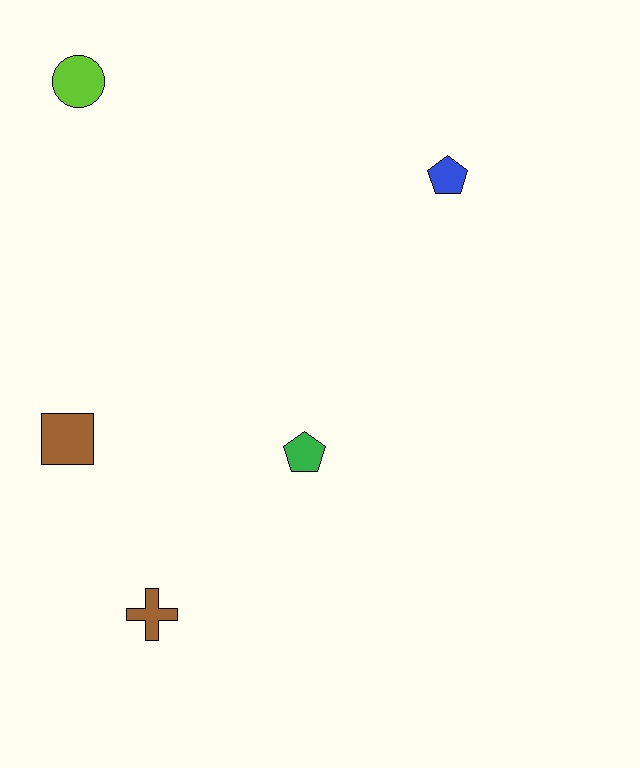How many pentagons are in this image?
There are 2 pentagons.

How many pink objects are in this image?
There are no pink objects.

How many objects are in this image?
There are 5 objects.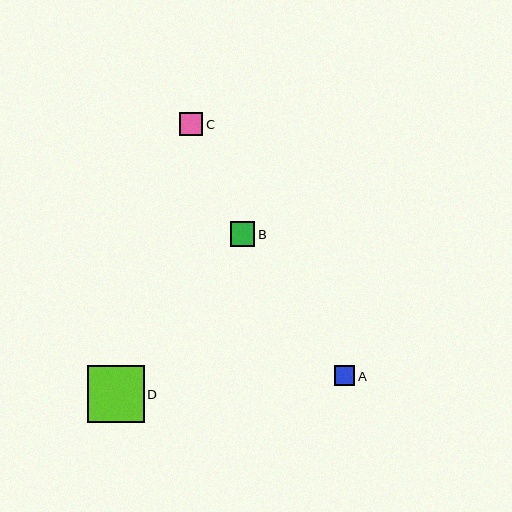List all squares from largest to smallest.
From largest to smallest: D, B, C, A.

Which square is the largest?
Square D is the largest with a size of approximately 57 pixels.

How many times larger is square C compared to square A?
Square C is approximately 1.1 times the size of square A.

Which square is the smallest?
Square A is the smallest with a size of approximately 20 pixels.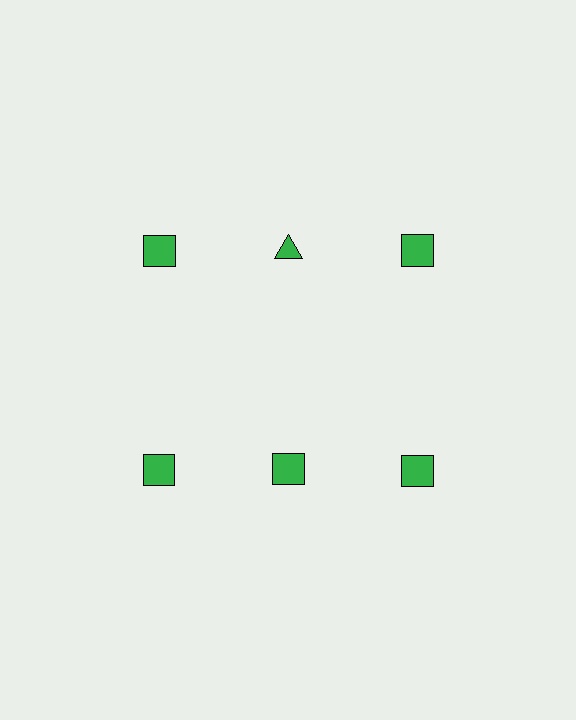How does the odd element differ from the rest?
It has a different shape: triangle instead of square.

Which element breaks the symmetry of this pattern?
The green triangle in the top row, second from left column breaks the symmetry. All other shapes are green squares.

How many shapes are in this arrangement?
There are 6 shapes arranged in a grid pattern.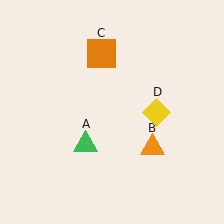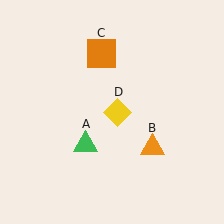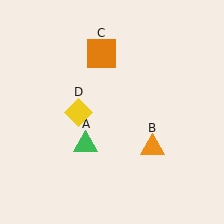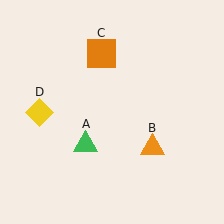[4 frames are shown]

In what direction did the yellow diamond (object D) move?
The yellow diamond (object D) moved left.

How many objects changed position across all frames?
1 object changed position: yellow diamond (object D).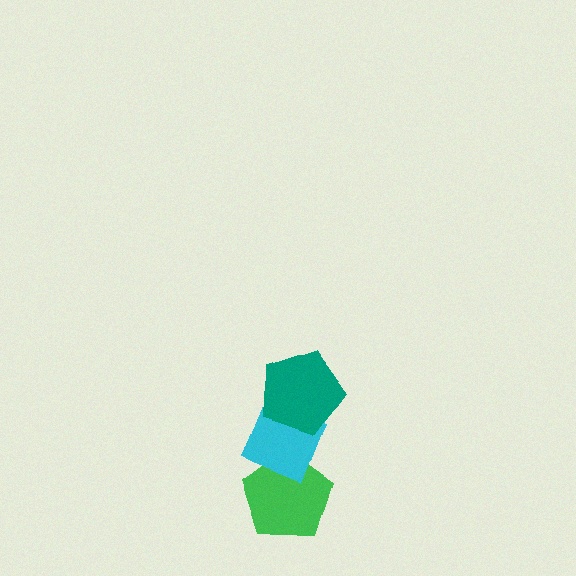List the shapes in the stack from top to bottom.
From top to bottom: the teal pentagon, the cyan diamond, the green pentagon.